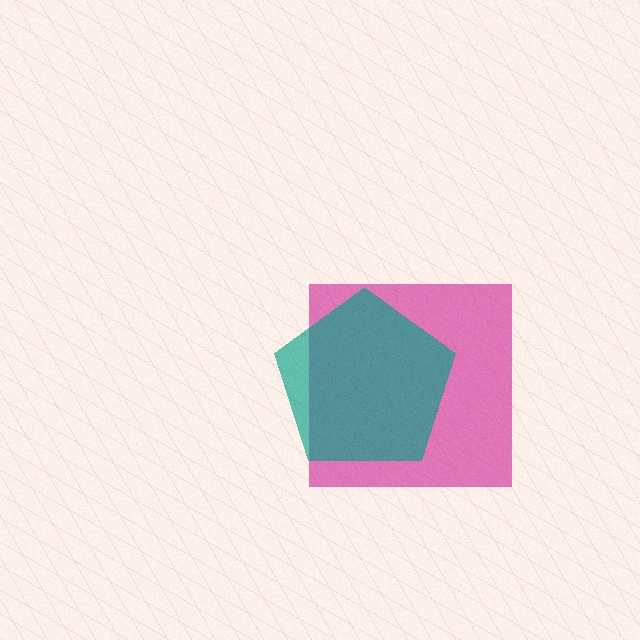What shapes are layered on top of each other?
The layered shapes are: a magenta square, a teal pentagon.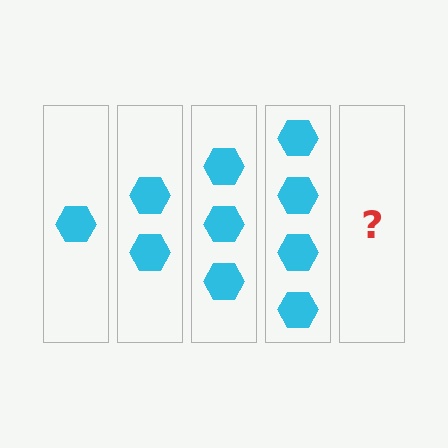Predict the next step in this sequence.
The next step is 5 hexagons.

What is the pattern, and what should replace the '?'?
The pattern is that each step adds one more hexagon. The '?' should be 5 hexagons.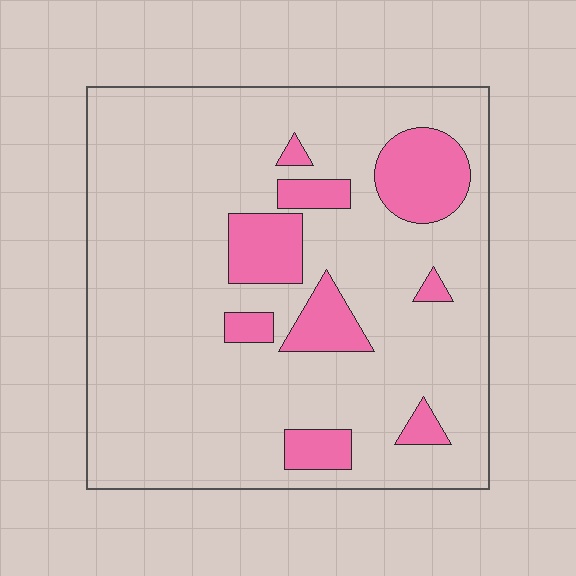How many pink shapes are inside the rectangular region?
9.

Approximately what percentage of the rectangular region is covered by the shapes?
Approximately 15%.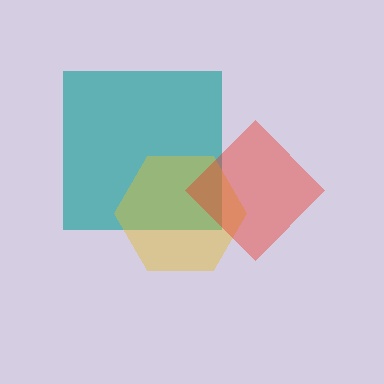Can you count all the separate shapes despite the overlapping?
Yes, there are 3 separate shapes.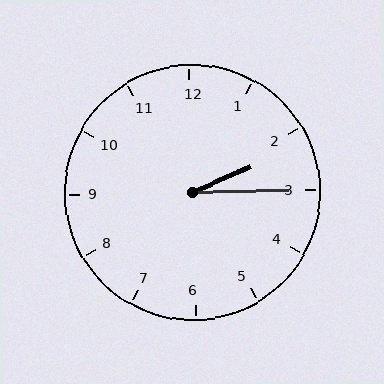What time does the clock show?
2:15.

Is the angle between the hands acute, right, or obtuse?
It is acute.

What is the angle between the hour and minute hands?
Approximately 22 degrees.